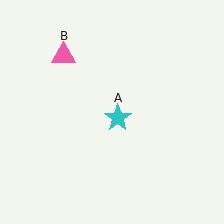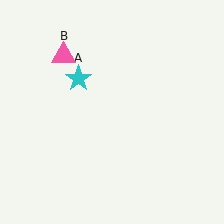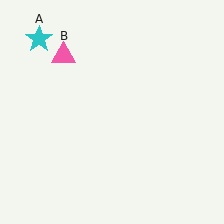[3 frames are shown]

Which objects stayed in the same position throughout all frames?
Pink triangle (object B) remained stationary.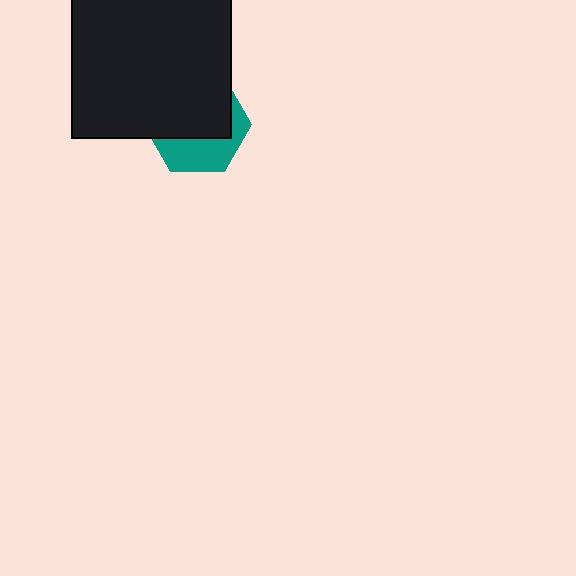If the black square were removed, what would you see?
You would see the complete teal hexagon.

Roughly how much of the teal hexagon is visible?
A small part of it is visible (roughly 38%).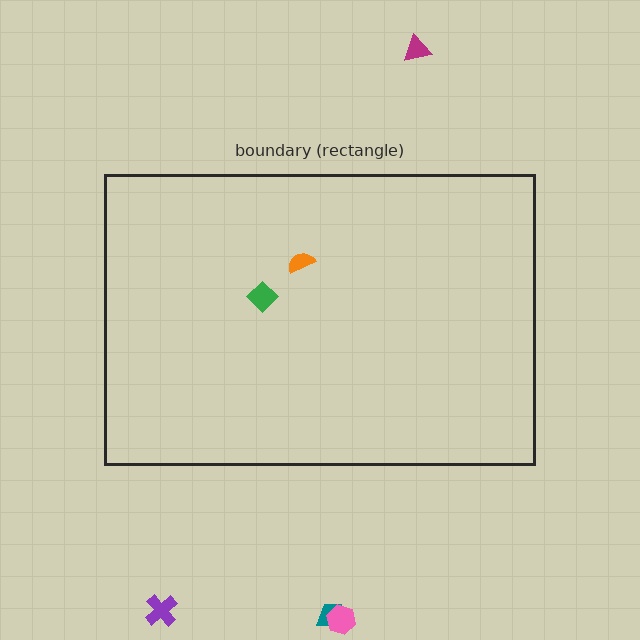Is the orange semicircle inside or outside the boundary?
Inside.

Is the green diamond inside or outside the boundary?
Inside.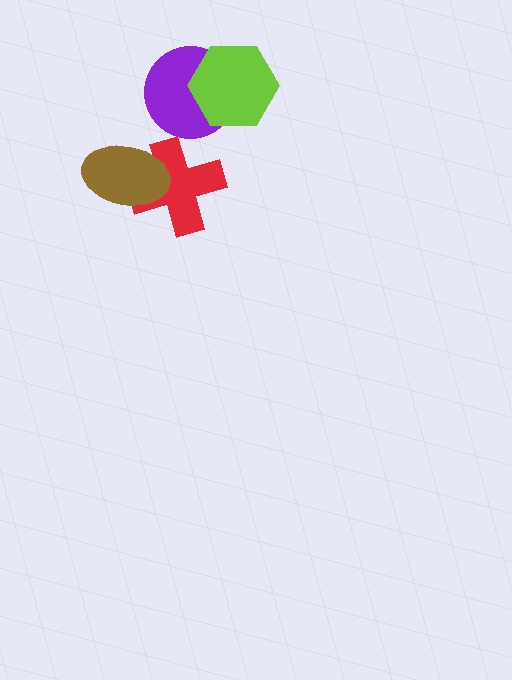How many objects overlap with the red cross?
1 object overlaps with the red cross.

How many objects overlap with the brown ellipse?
1 object overlaps with the brown ellipse.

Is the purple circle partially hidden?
Yes, it is partially covered by another shape.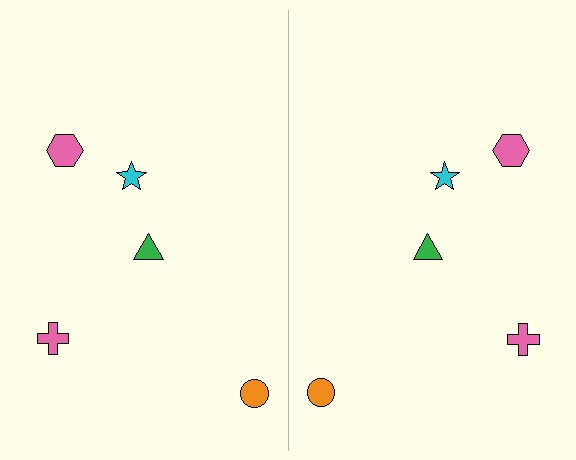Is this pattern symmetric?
Yes, this pattern has bilateral (reflection) symmetry.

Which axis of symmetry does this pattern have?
The pattern has a vertical axis of symmetry running through the center of the image.